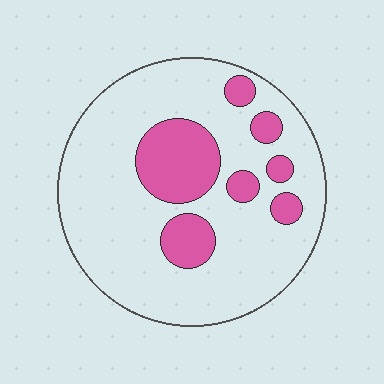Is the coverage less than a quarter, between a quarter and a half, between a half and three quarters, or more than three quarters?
Less than a quarter.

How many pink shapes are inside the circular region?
7.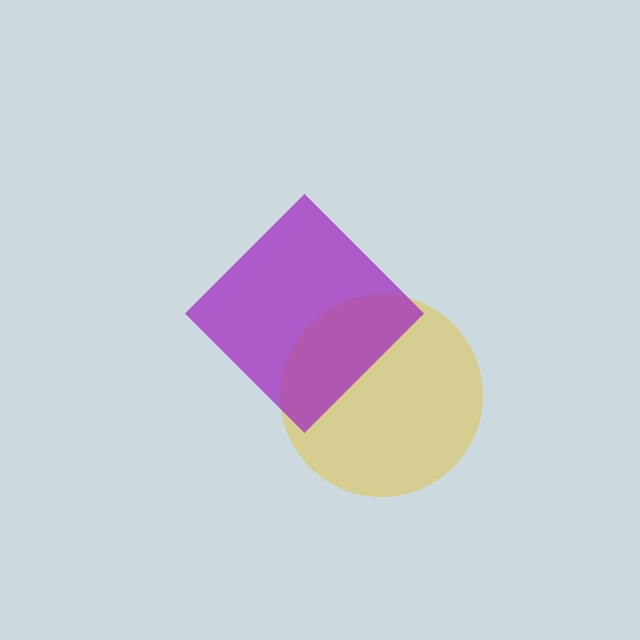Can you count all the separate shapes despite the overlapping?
Yes, there are 2 separate shapes.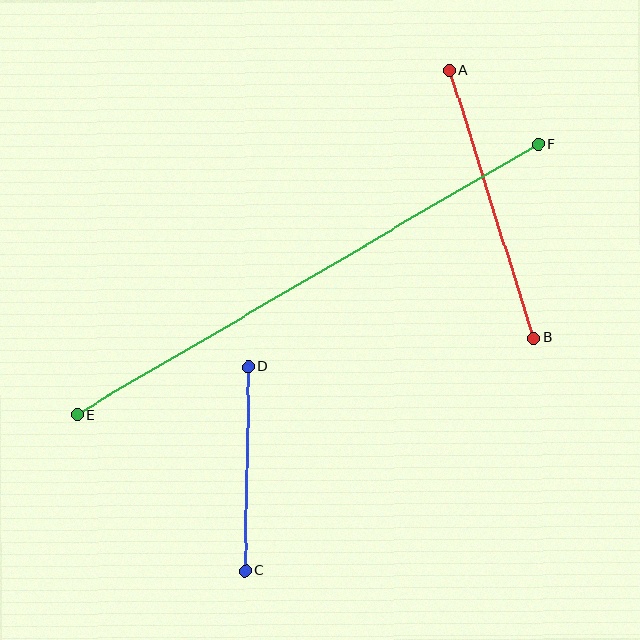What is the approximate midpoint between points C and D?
The midpoint is at approximately (247, 469) pixels.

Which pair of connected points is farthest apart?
Points E and F are farthest apart.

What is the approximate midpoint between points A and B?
The midpoint is at approximately (492, 204) pixels.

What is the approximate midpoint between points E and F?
The midpoint is at approximately (307, 279) pixels.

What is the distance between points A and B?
The distance is approximately 280 pixels.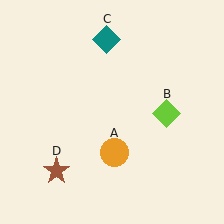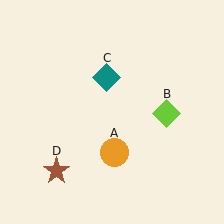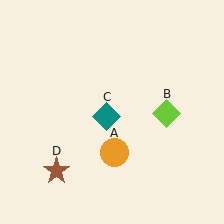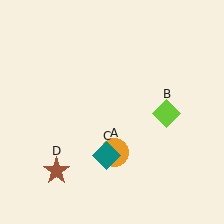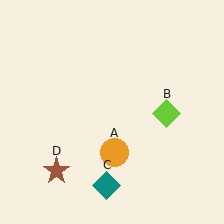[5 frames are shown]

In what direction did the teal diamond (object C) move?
The teal diamond (object C) moved down.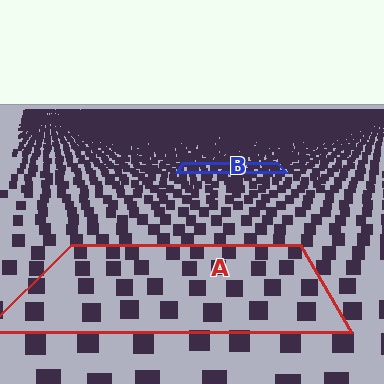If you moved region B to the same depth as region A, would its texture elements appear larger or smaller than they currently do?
They would appear larger. At a closer depth, the same texture elements are projected at a bigger on-screen size.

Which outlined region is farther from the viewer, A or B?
Region B is farther from the viewer — the texture elements inside it appear smaller and more densely packed.